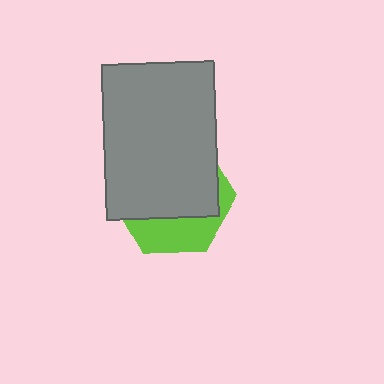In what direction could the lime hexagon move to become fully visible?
The lime hexagon could move down. That would shift it out from behind the gray rectangle entirely.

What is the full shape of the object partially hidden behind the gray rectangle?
The partially hidden object is a lime hexagon.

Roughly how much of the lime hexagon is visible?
A small part of it is visible (roughly 32%).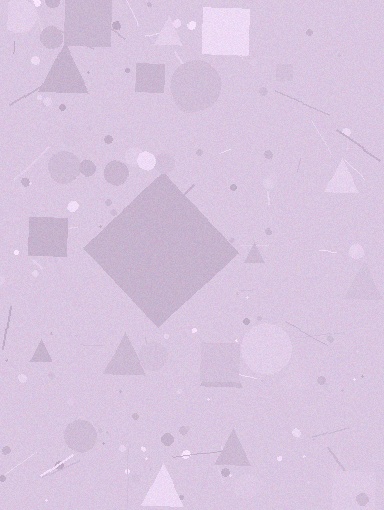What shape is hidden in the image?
A diamond is hidden in the image.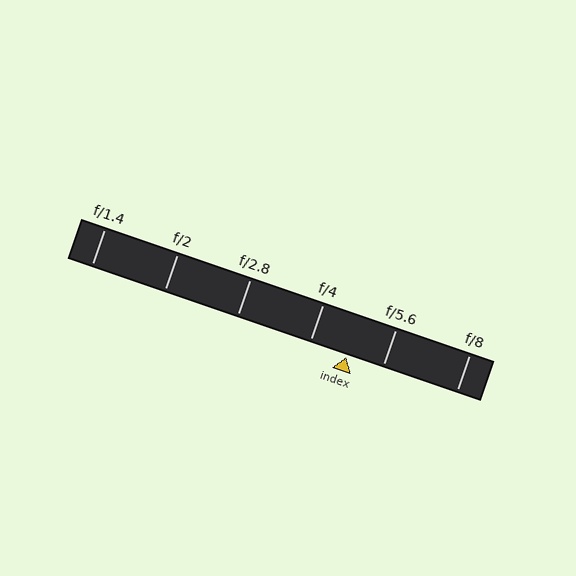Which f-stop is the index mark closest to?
The index mark is closest to f/5.6.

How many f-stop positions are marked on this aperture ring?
There are 6 f-stop positions marked.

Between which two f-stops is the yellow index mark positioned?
The index mark is between f/4 and f/5.6.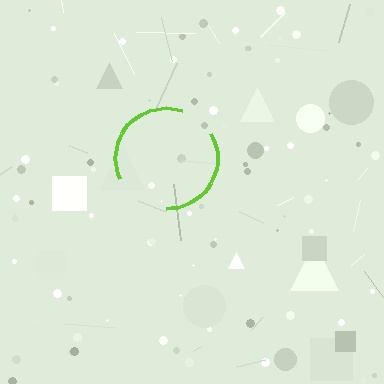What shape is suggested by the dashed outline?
The dashed outline suggests a circle.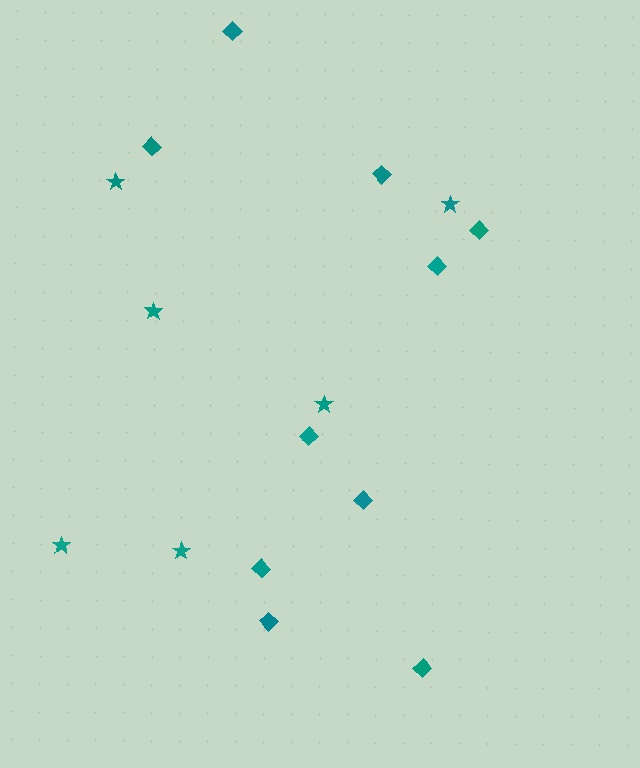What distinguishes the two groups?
There are 2 groups: one group of stars (6) and one group of diamonds (10).